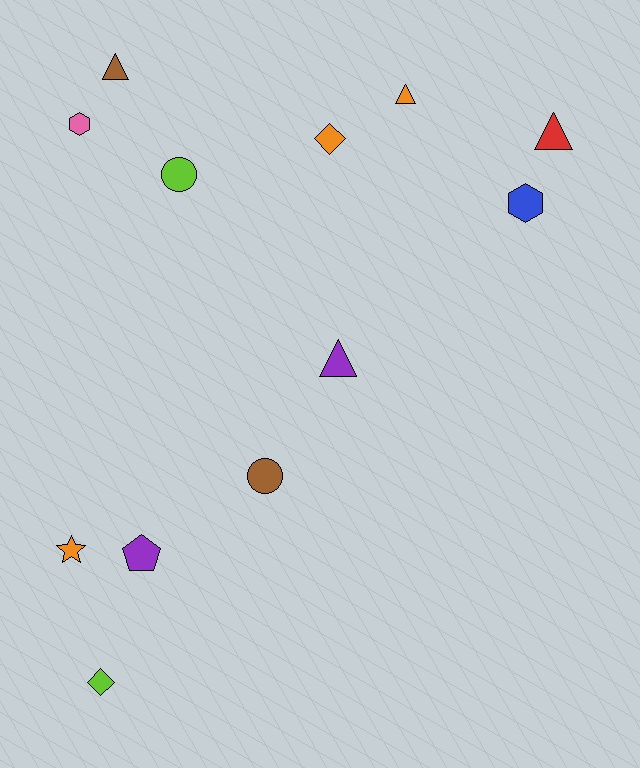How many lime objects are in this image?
There are 2 lime objects.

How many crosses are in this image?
There are no crosses.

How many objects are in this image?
There are 12 objects.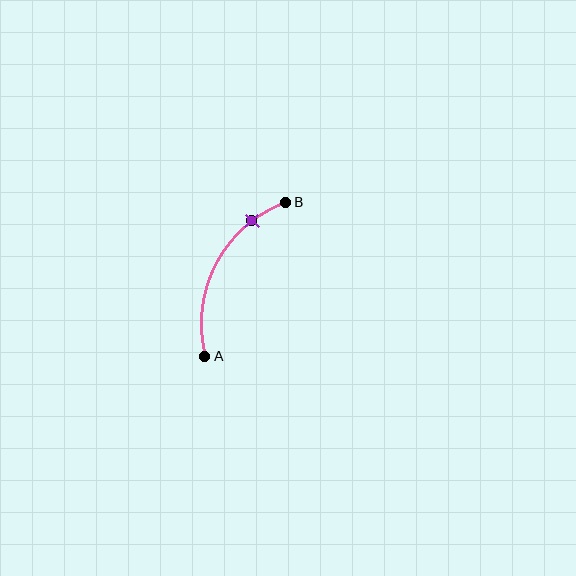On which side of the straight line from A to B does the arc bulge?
The arc bulges to the left of the straight line connecting A and B.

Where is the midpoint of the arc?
The arc midpoint is the point on the curve farthest from the straight line joining A and B. It sits to the left of that line.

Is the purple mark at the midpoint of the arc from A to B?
No. The purple mark lies on the arc but is closer to endpoint B. The arc midpoint would be at the point on the curve equidistant along the arc from both A and B.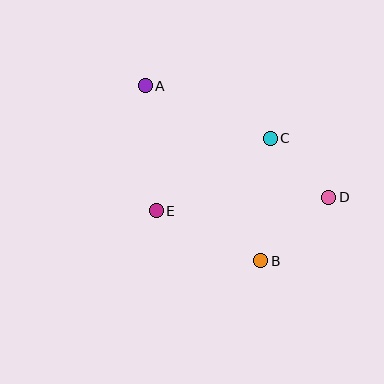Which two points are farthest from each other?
Points A and D are farthest from each other.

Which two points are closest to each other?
Points C and D are closest to each other.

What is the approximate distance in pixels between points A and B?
The distance between A and B is approximately 209 pixels.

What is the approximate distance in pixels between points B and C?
The distance between B and C is approximately 123 pixels.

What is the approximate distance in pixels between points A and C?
The distance between A and C is approximately 135 pixels.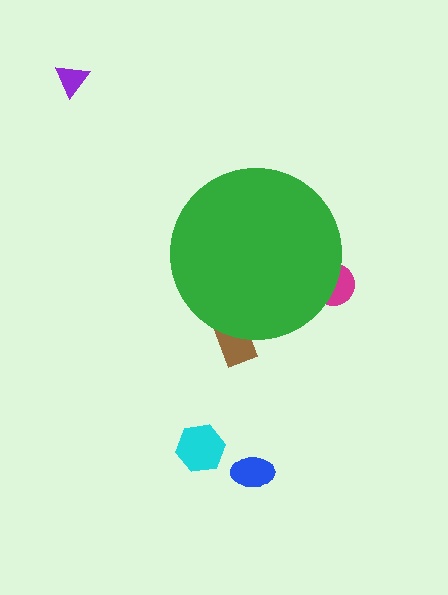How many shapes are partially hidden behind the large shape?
2 shapes are partially hidden.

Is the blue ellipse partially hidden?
No, the blue ellipse is fully visible.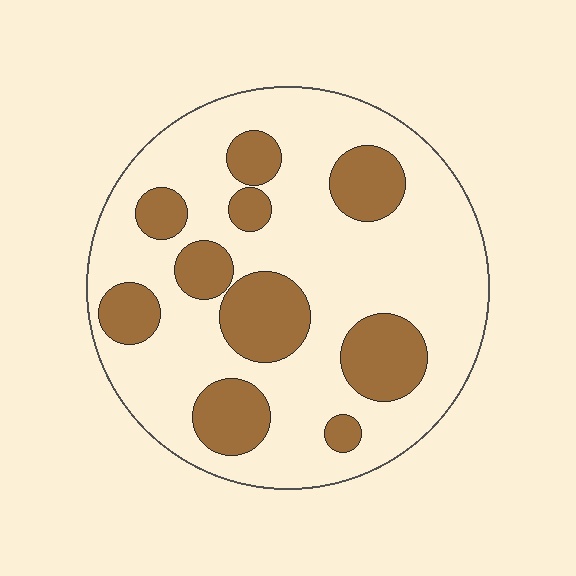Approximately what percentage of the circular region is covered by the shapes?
Approximately 30%.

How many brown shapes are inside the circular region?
10.